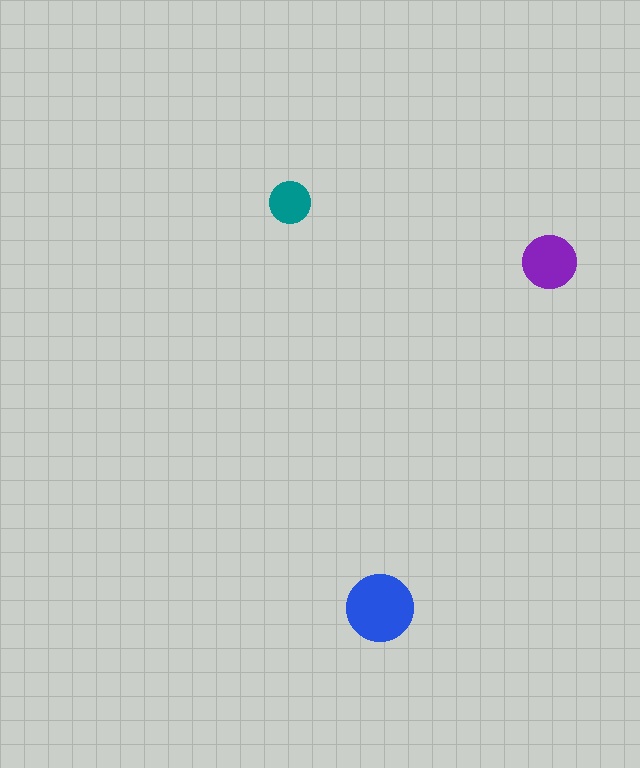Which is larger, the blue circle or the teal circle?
The blue one.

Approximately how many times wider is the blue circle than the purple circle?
About 1.5 times wider.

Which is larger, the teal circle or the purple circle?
The purple one.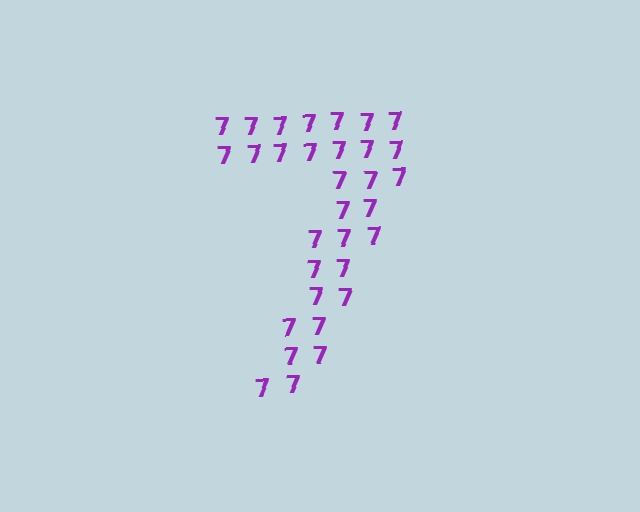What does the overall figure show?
The overall figure shows the digit 7.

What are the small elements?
The small elements are digit 7's.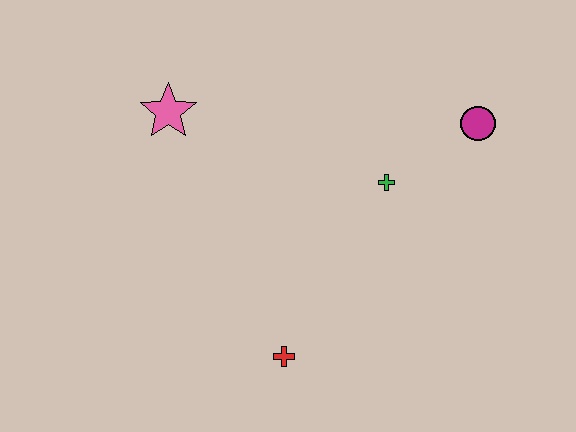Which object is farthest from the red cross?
The magenta circle is farthest from the red cross.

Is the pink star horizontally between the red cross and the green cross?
No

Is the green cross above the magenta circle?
No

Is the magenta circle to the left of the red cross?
No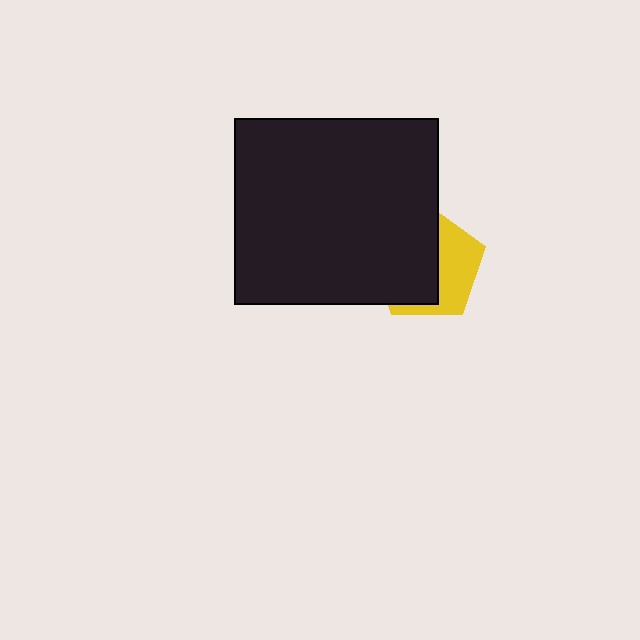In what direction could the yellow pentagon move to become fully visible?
The yellow pentagon could move right. That would shift it out from behind the black rectangle entirely.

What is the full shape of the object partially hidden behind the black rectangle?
The partially hidden object is a yellow pentagon.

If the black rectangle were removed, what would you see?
You would see the complete yellow pentagon.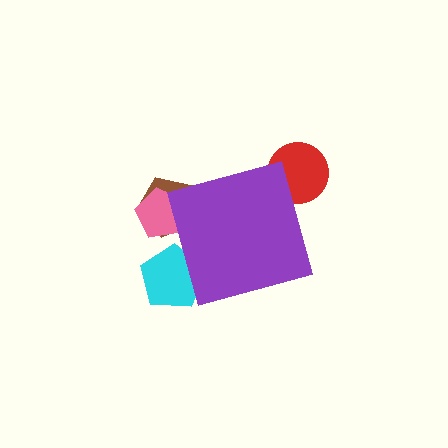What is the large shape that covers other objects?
A purple diamond.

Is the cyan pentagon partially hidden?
Yes, the cyan pentagon is partially hidden behind the purple diamond.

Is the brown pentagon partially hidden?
Yes, the brown pentagon is partially hidden behind the purple diamond.